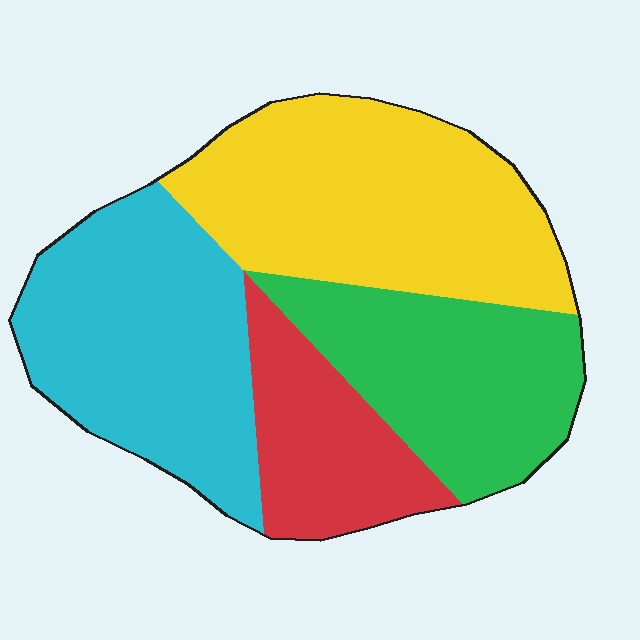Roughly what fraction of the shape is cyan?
Cyan covers around 30% of the shape.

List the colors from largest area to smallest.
From largest to smallest: yellow, cyan, green, red.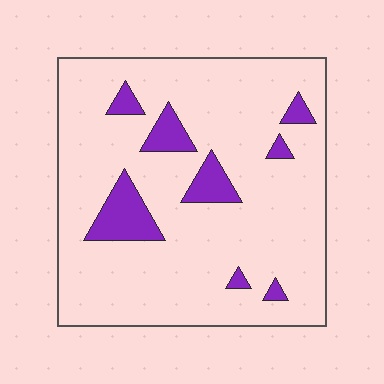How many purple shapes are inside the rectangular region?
8.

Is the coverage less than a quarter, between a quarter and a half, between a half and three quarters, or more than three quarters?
Less than a quarter.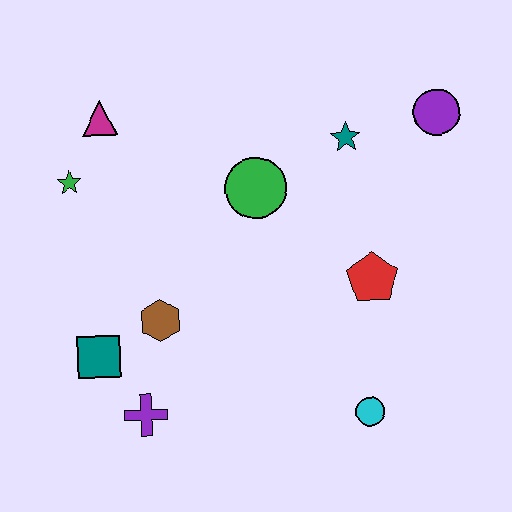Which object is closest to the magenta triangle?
The green star is closest to the magenta triangle.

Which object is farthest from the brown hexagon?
The purple circle is farthest from the brown hexagon.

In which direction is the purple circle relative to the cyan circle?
The purple circle is above the cyan circle.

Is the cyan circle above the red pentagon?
No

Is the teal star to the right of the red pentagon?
No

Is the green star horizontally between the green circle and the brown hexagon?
No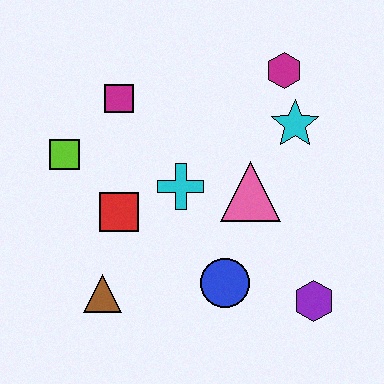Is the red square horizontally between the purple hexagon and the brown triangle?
Yes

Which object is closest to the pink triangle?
The cyan cross is closest to the pink triangle.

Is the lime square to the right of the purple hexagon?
No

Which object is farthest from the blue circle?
The magenta hexagon is farthest from the blue circle.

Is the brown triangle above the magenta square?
No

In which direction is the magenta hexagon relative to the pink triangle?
The magenta hexagon is above the pink triangle.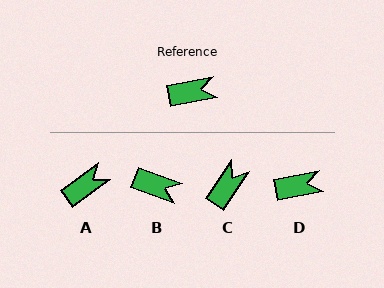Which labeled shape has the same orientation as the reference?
D.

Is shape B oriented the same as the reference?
No, it is off by about 30 degrees.